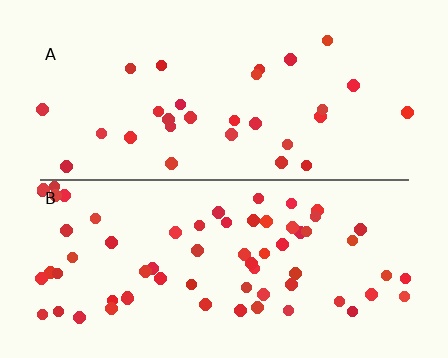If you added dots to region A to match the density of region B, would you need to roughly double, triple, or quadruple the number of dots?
Approximately double.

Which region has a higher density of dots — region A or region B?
B (the bottom).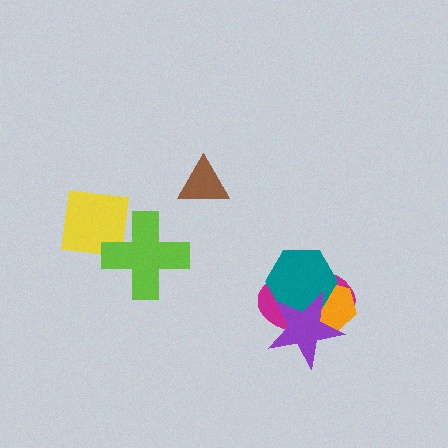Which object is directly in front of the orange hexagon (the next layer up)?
The teal hexagon is directly in front of the orange hexagon.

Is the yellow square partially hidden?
Yes, it is partially covered by another shape.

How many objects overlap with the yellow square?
1 object overlaps with the yellow square.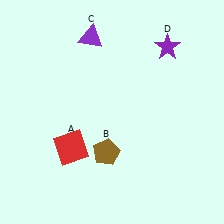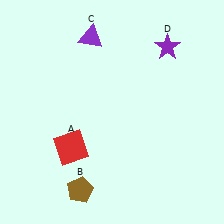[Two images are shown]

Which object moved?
The brown pentagon (B) moved down.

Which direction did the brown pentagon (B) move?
The brown pentagon (B) moved down.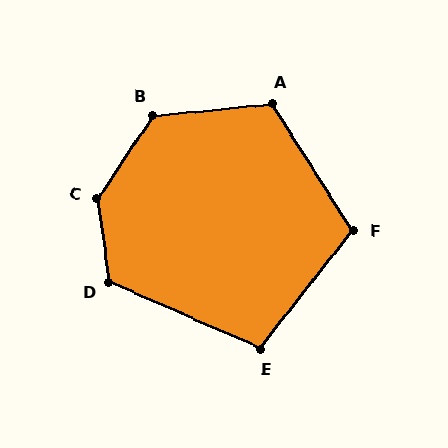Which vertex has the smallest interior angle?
E, at approximately 105 degrees.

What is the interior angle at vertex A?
Approximately 117 degrees (obtuse).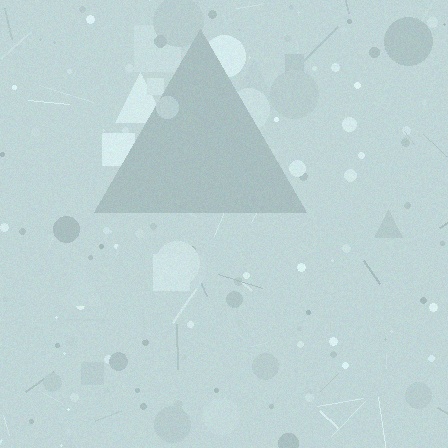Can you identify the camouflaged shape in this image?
The camouflaged shape is a triangle.